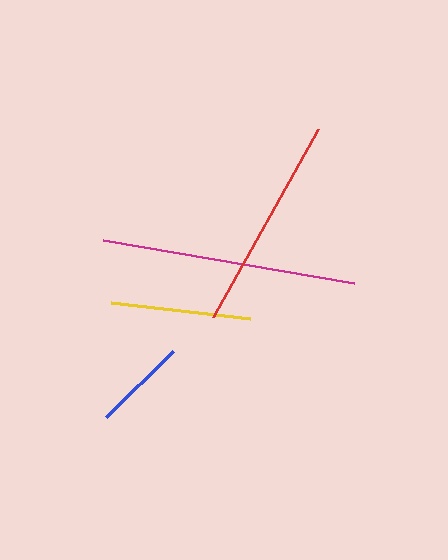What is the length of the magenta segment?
The magenta segment is approximately 255 pixels long.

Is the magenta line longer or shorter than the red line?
The magenta line is longer than the red line.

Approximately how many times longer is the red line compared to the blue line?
The red line is approximately 2.3 times the length of the blue line.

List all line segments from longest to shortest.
From longest to shortest: magenta, red, yellow, blue.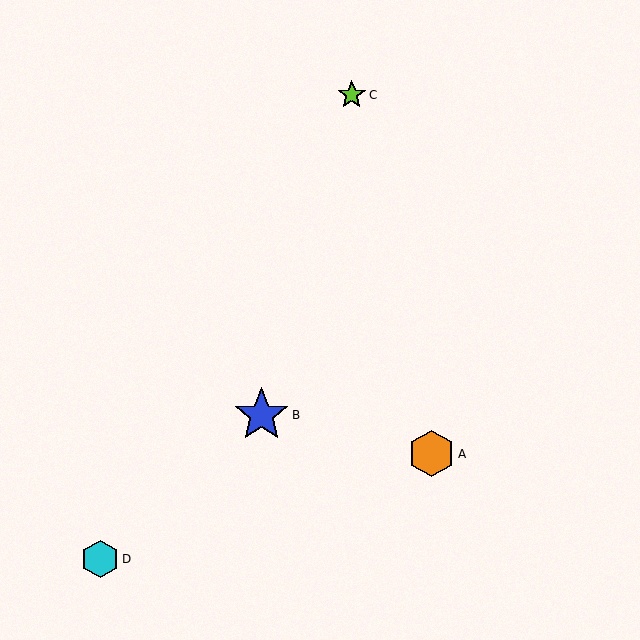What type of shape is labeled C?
Shape C is a lime star.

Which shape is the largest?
The blue star (labeled B) is the largest.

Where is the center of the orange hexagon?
The center of the orange hexagon is at (432, 454).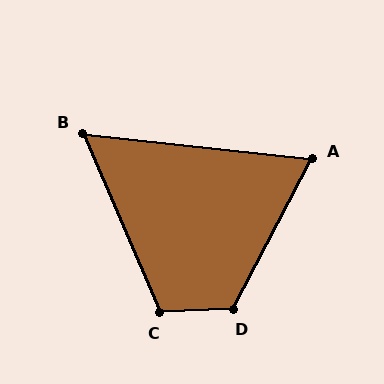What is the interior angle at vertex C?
Approximately 111 degrees (obtuse).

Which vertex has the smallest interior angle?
B, at approximately 60 degrees.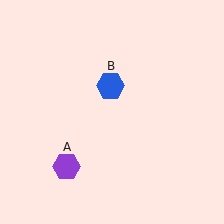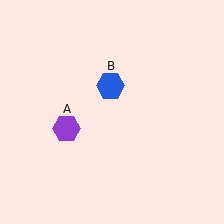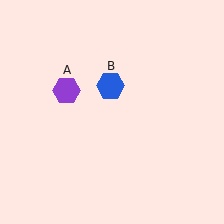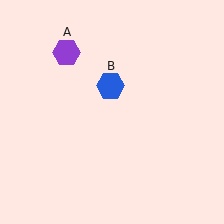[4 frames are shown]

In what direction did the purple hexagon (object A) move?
The purple hexagon (object A) moved up.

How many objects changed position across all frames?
1 object changed position: purple hexagon (object A).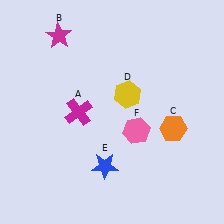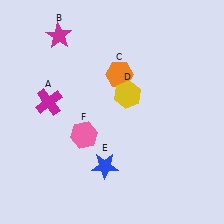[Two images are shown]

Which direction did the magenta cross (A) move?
The magenta cross (A) moved left.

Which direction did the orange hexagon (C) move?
The orange hexagon (C) moved up.